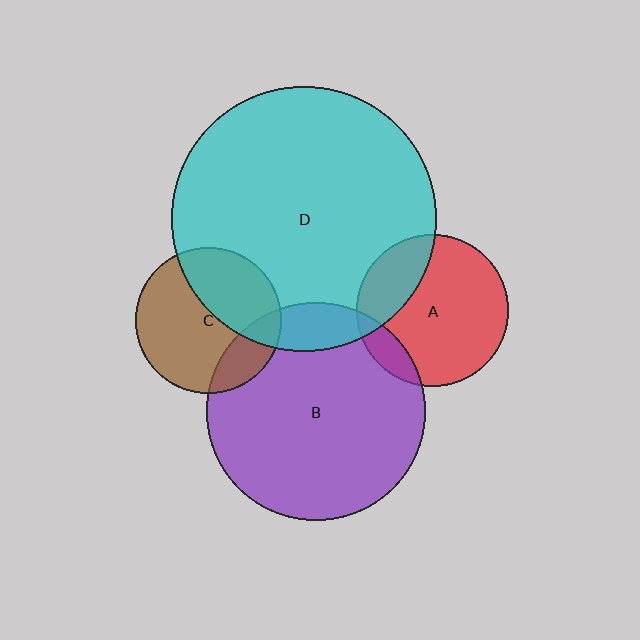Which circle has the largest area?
Circle D (cyan).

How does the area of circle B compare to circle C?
Approximately 2.2 times.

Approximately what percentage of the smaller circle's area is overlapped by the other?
Approximately 40%.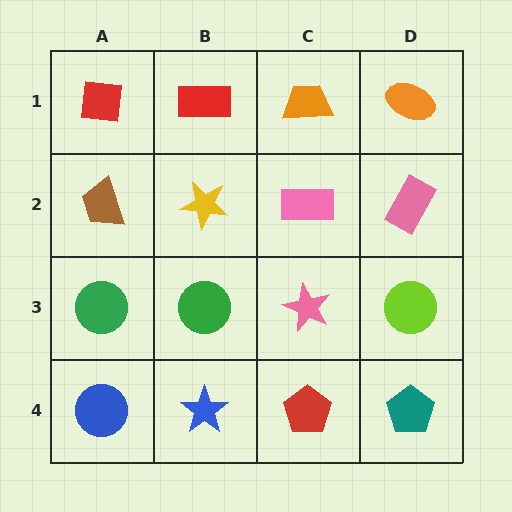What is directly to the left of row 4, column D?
A red pentagon.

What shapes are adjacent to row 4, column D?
A lime circle (row 3, column D), a red pentagon (row 4, column C).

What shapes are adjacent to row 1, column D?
A pink rectangle (row 2, column D), an orange trapezoid (row 1, column C).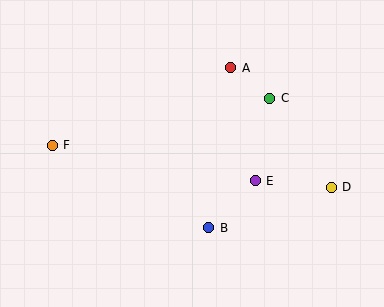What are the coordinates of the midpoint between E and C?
The midpoint between E and C is at (263, 139).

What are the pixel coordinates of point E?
Point E is at (255, 181).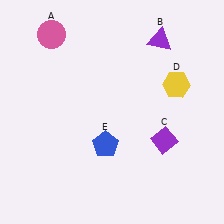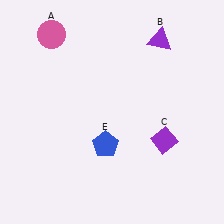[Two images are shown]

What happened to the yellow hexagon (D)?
The yellow hexagon (D) was removed in Image 2. It was in the top-right area of Image 1.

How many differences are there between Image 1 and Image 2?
There is 1 difference between the two images.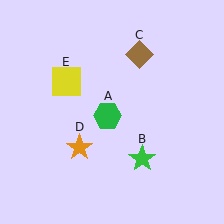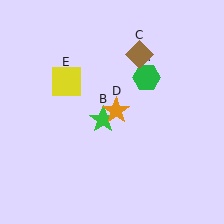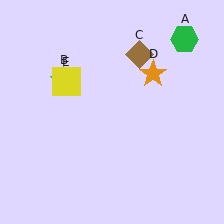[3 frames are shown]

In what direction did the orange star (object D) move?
The orange star (object D) moved up and to the right.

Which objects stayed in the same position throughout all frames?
Brown diamond (object C) and yellow square (object E) remained stationary.